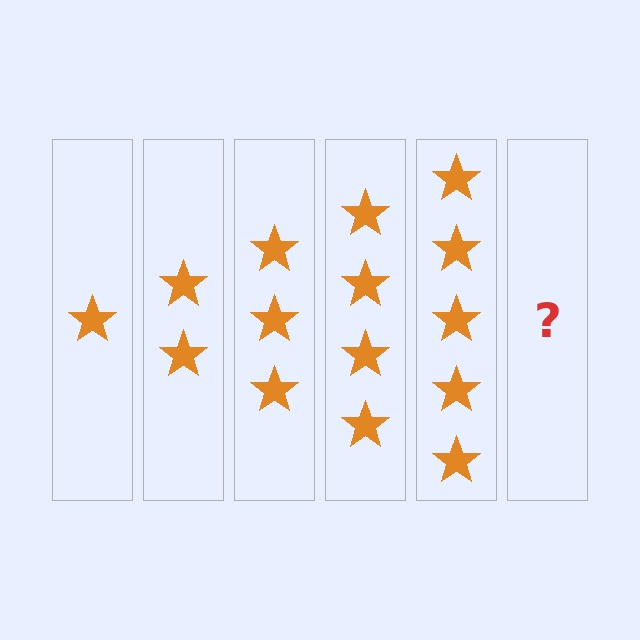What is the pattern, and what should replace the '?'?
The pattern is that each step adds one more star. The '?' should be 6 stars.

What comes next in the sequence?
The next element should be 6 stars.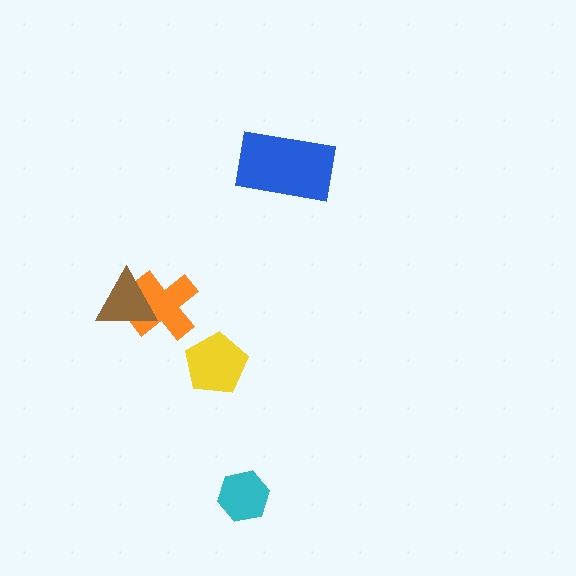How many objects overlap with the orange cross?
1 object overlaps with the orange cross.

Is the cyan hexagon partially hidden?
No, no other shape covers it.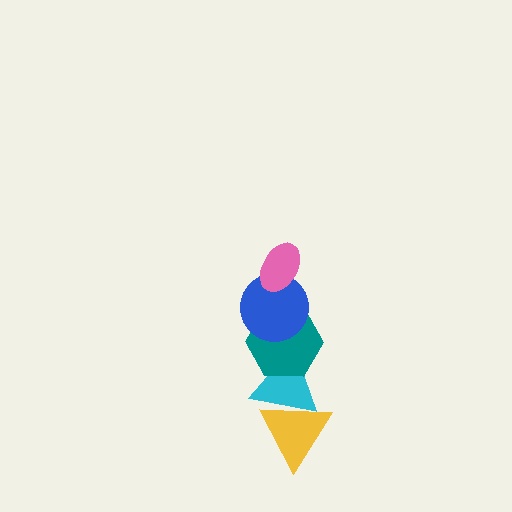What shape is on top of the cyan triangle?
The teal hexagon is on top of the cyan triangle.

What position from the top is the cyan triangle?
The cyan triangle is 4th from the top.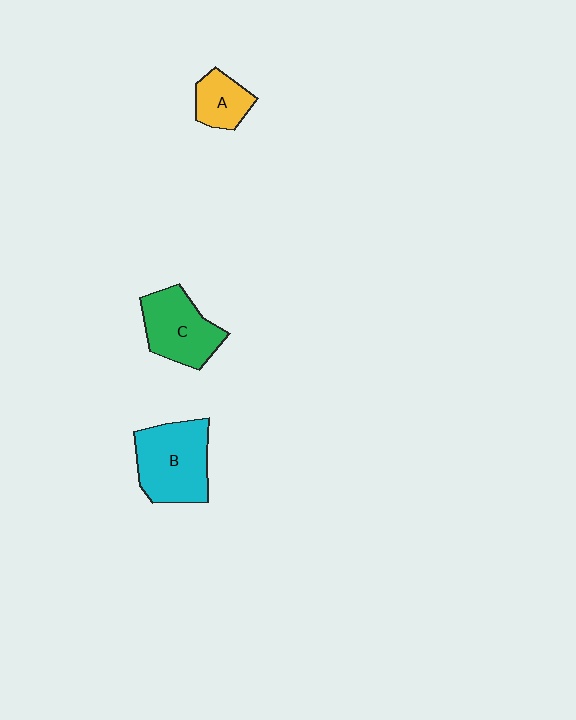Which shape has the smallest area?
Shape A (yellow).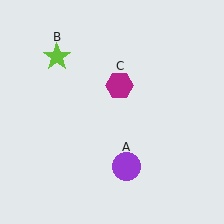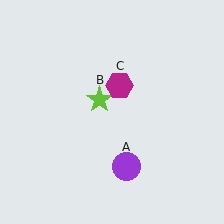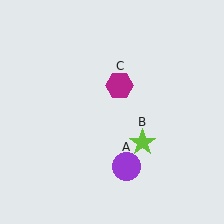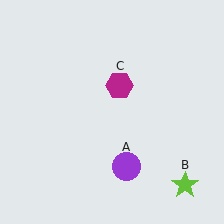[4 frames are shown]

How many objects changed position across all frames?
1 object changed position: lime star (object B).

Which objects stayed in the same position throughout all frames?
Purple circle (object A) and magenta hexagon (object C) remained stationary.